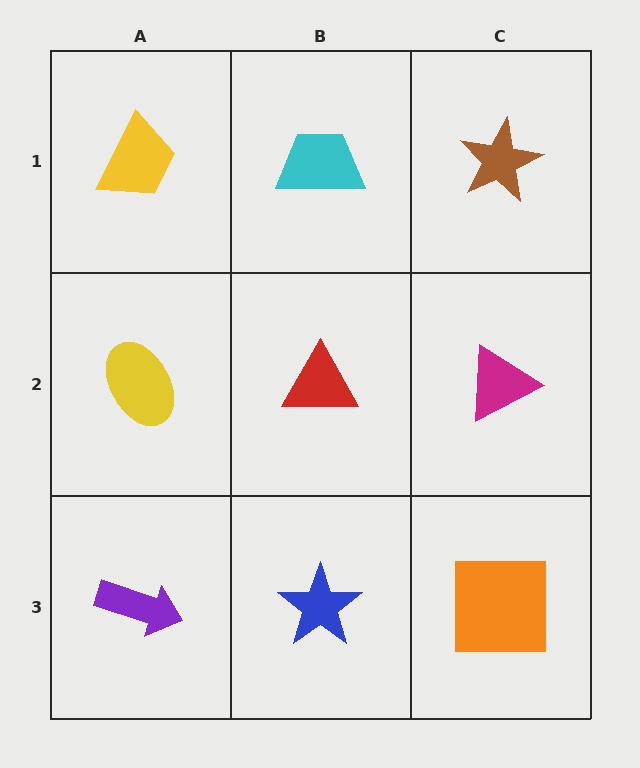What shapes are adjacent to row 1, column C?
A magenta triangle (row 2, column C), a cyan trapezoid (row 1, column B).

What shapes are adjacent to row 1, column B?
A red triangle (row 2, column B), a yellow trapezoid (row 1, column A), a brown star (row 1, column C).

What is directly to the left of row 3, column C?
A blue star.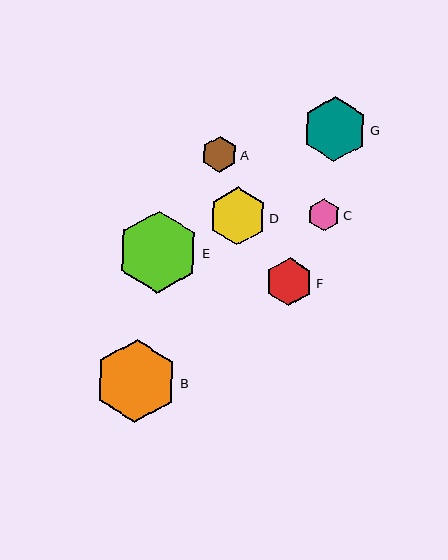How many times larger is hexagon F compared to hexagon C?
Hexagon F is approximately 1.5 times the size of hexagon C.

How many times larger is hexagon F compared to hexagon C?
Hexagon F is approximately 1.5 times the size of hexagon C.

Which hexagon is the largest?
Hexagon B is the largest with a size of approximately 83 pixels.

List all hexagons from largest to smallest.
From largest to smallest: B, E, G, D, F, A, C.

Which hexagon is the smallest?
Hexagon C is the smallest with a size of approximately 33 pixels.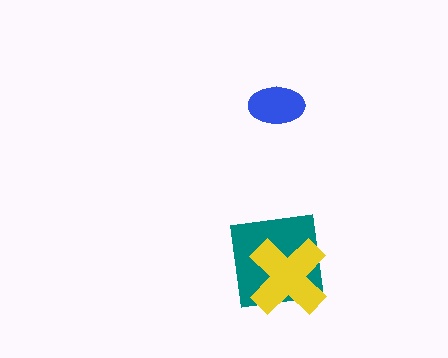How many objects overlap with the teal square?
1 object overlaps with the teal square.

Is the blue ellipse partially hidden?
No, no other shape covers it.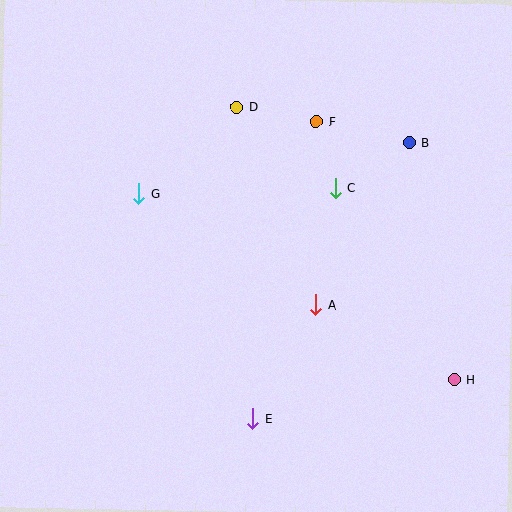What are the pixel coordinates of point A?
Point A is at (316, 305).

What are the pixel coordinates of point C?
Point C is at (336, 188).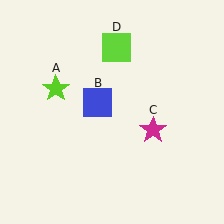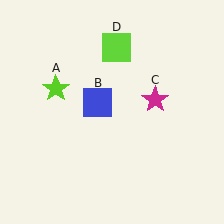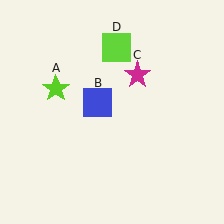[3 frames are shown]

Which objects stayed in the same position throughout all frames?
Lime star (object A) and blue square (object B) and lime square (object D) remained stationary.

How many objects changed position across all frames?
1 object changed position: magenta star (object C).